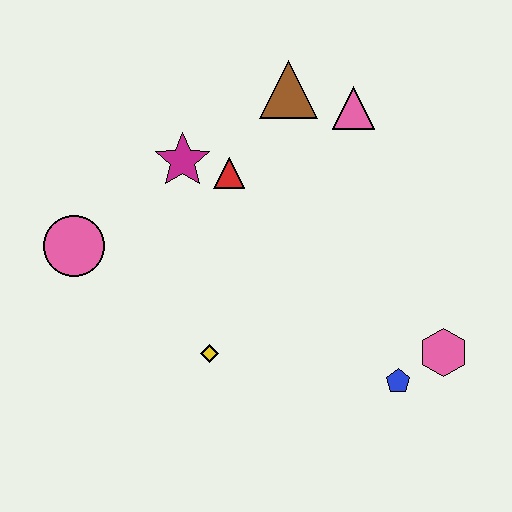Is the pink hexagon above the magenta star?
No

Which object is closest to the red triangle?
The magenta star is closest to the red triangle.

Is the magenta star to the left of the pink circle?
No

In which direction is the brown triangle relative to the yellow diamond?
The brown triangle is above the yellow diamond.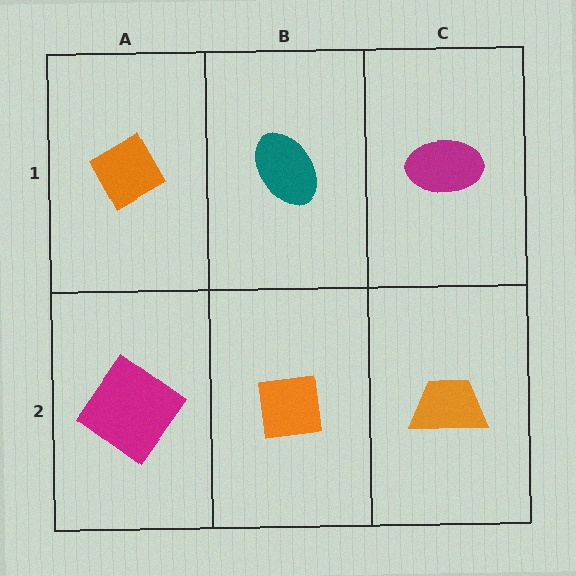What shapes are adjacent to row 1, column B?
An orange square (row 2, column B), an orange diamond (row 1, column A), a magenta ellipse (row 1, column C).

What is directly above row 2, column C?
A magenta ellipse.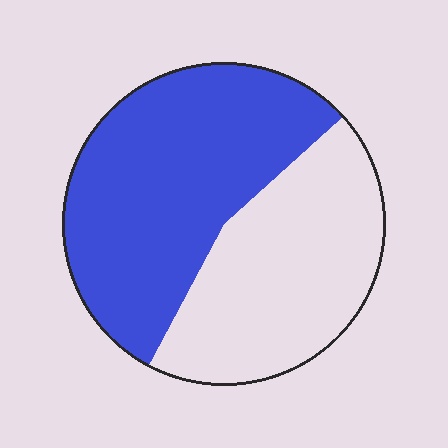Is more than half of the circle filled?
Yes.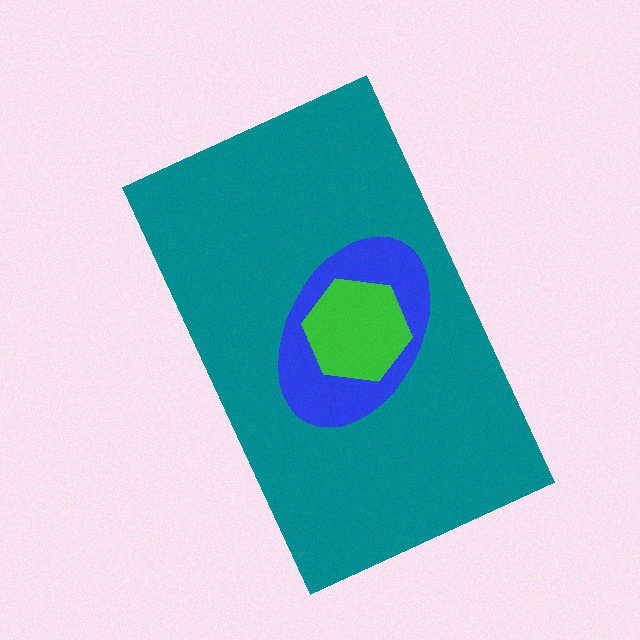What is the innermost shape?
The green hexagon.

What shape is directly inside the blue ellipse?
The green hexagon.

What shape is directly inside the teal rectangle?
The blue ellipse.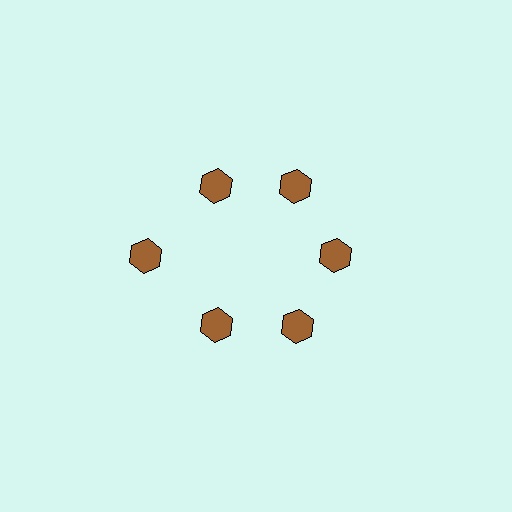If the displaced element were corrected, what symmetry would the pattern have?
It would have 6-fold rotational symmetry — the pattern would map onto itself every 60 degrees.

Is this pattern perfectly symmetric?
No. The 6 brown hexagons are arranged in a ring, but one element near the 9 o'clock position is pushed outward from the center, breaking the 6-fold rotational symmetry.